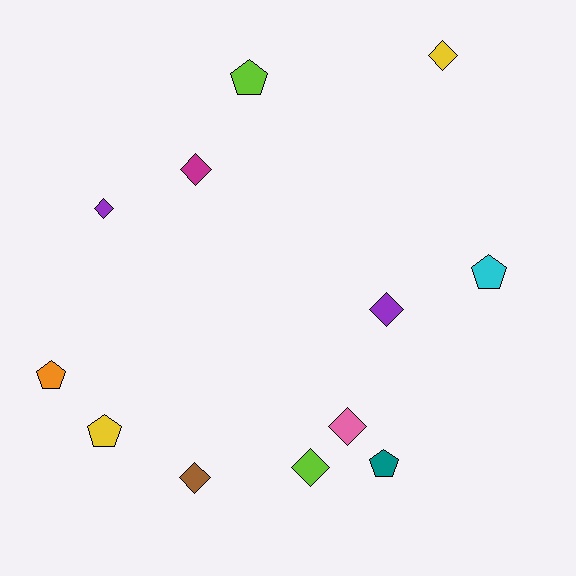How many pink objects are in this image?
There is 1 pink object.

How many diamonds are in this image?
There are 7 diamonds.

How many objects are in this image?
There are 12 objects.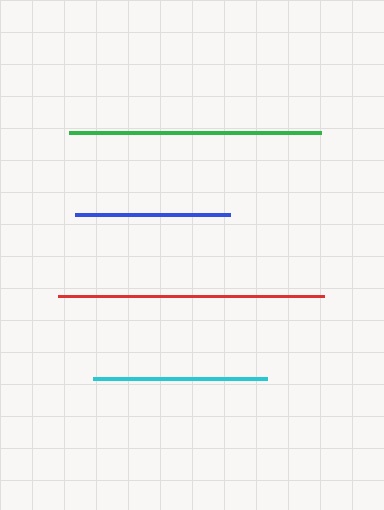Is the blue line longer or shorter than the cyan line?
The cyan line is longer than the blue line.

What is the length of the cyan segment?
The cyan segment is approximately 175 pixels long.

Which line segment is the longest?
The red line is the longest at approximately 265 pixels.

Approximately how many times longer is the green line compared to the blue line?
The green line is approximately 1.6 times the length of the blue line.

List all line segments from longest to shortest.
From longest to shortest: red, green, cyan, blue.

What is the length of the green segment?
The green segment is approximately 252 pixels long.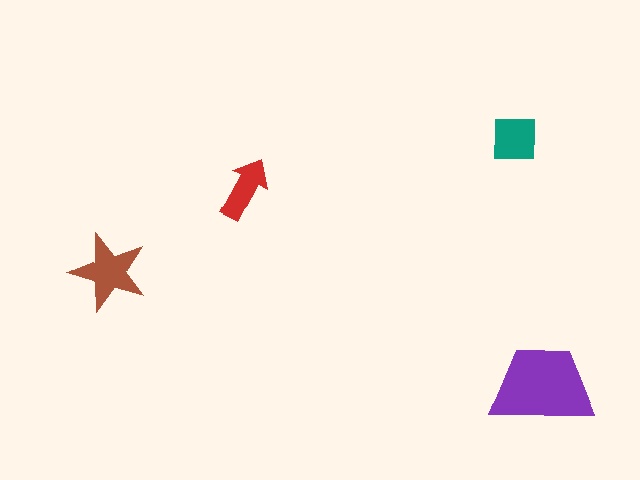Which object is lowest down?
The purple trapezoid is bottommost.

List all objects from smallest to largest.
The red arrow, the teal square, the brown star, the purple trapezoid.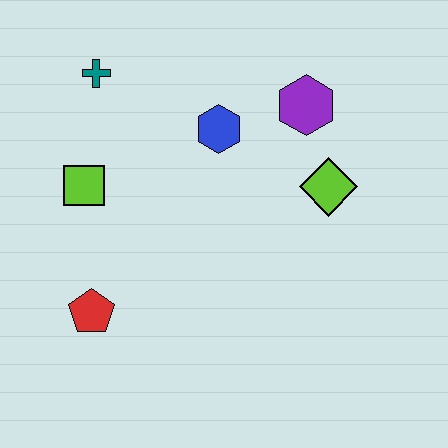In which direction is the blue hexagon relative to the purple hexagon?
The blue hexagon is to the left of the purple hexagon.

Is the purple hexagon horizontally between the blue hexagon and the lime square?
No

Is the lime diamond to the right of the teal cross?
Yes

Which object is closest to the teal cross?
The lime square is closest to the teal cross.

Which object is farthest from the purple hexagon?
The red pentagon is farthest from the purple hexagon.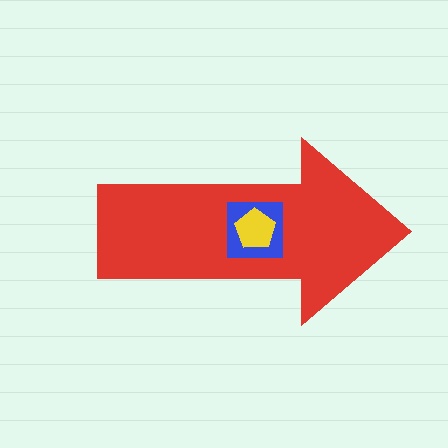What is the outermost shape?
The red arrow.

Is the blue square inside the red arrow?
Yes.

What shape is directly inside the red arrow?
The blue square.